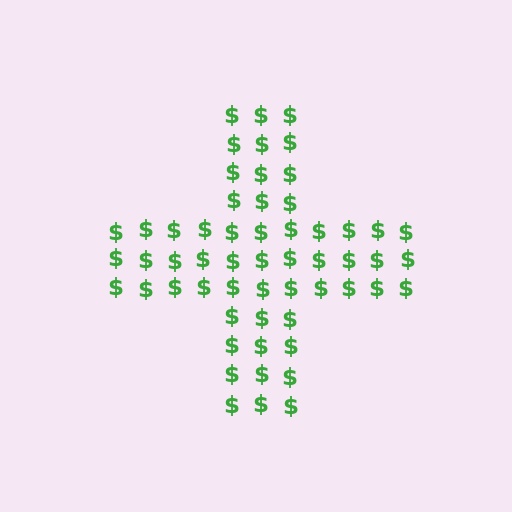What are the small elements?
The small elements are dollar signs.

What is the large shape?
The large shape is a cross.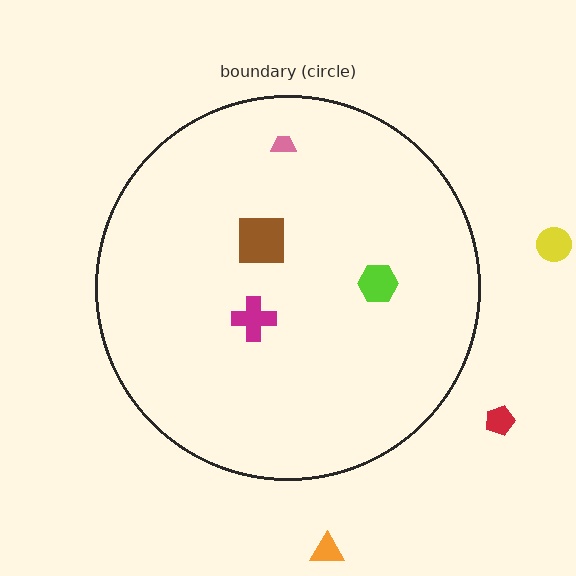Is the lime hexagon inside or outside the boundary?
Inside.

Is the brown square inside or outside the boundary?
Inside.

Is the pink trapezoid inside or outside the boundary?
Inside.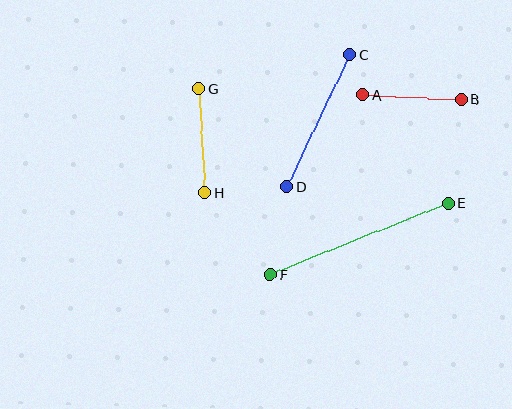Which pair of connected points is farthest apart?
Points E and F are farthest apart.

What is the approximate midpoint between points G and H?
The midpoint is at approximately (202, 141) pixels.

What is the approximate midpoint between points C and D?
The midpoint is at approximately (319, 121) pixels.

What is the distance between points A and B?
The distance is approximately 98 pixels.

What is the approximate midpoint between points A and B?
The midpoint is at approximately (412, 97) pixels.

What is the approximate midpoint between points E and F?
The midpoint is at approximately (359, 239) pixels.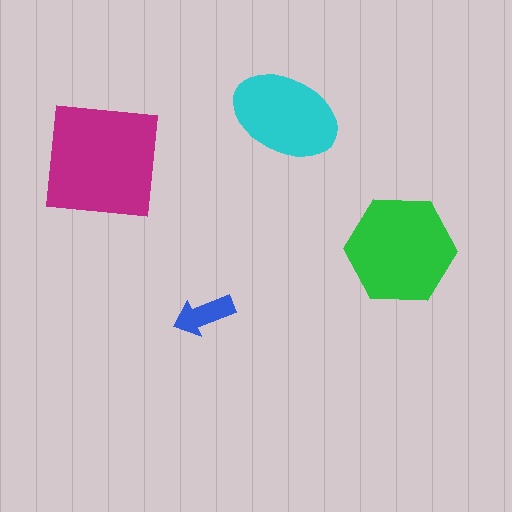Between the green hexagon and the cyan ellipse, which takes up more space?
The green hexagon.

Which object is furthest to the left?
The magenta square is leftmost.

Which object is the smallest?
The blue arrow.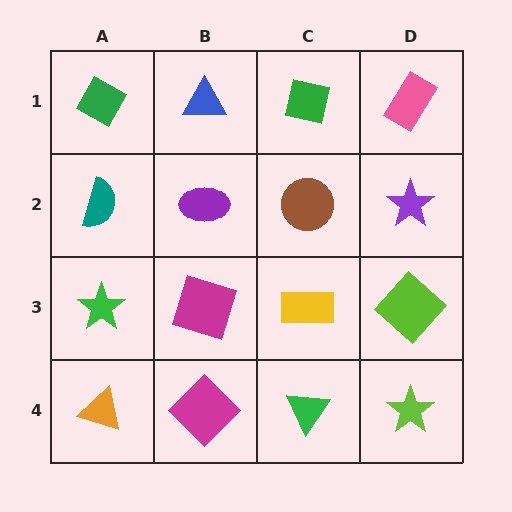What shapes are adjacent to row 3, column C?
A brown circle (row 2, column C), a green triangle (row 4, column C), a magenta square (row 3, column B), a lime diamond (row 3, column D).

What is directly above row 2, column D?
A pink rectangle.